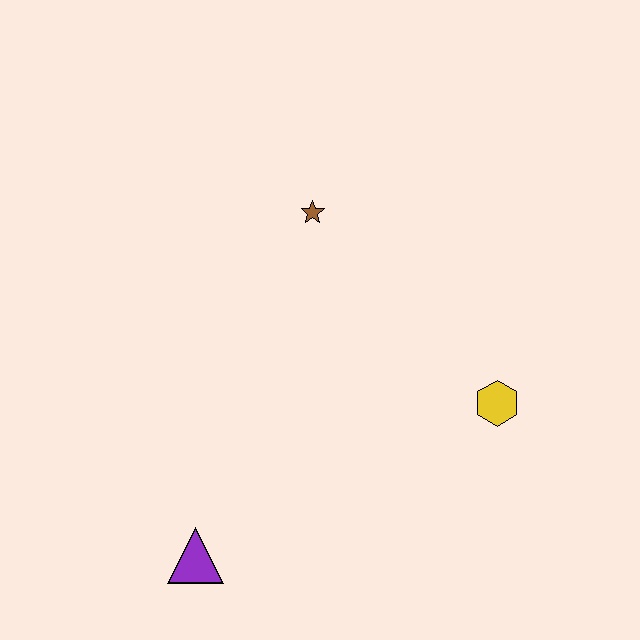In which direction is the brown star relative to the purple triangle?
The brown star is above the purple triangle.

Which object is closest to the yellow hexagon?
The brown star is closest to the yellow hexagon.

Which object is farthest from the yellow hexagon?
The purple triangle is farthest from the yellow hexagon.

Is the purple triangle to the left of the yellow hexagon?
Yes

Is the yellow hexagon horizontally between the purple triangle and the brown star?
No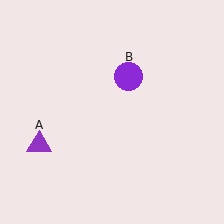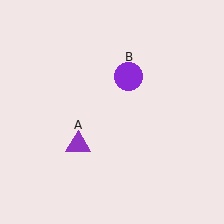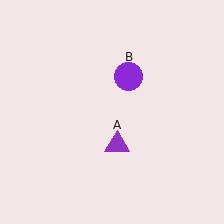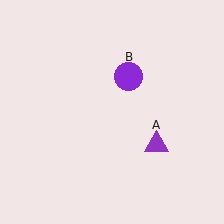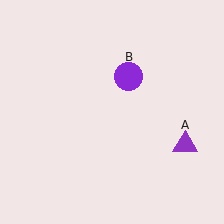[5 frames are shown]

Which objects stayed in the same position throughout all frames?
Purple circle (object B) remained stationary.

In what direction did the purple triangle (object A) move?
The purple triangle (object A) moved right.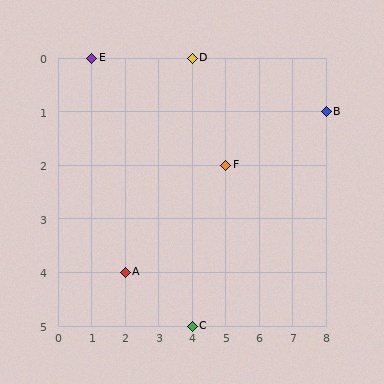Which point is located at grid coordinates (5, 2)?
Point F is at (5, 2).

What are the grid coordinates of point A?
Point A is at grid coordinates (2, 4).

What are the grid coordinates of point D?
Point D is at grid coordinates (4, 0).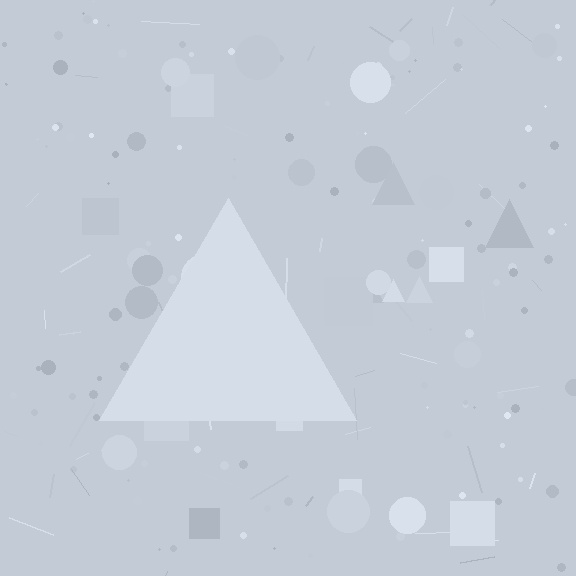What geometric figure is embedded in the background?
A triangle is embedded in the background.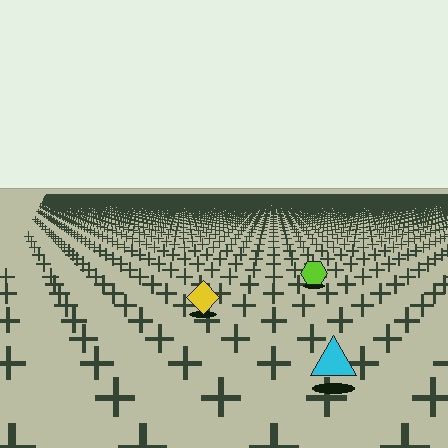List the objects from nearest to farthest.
From nearest to farthest: the cyan triangle, the yellow diamond, the lime hexagon.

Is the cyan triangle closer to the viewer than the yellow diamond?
Yes. The cyan triangle is closer — you can tell from the texture gradient: the ground texture is coarser near it.